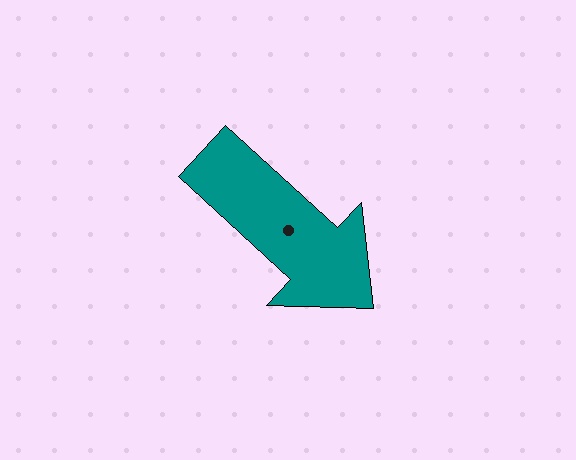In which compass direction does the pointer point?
Southeast.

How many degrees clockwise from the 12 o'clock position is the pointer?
Approximately 133 degrees.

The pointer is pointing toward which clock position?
Roughly 4 o'clock.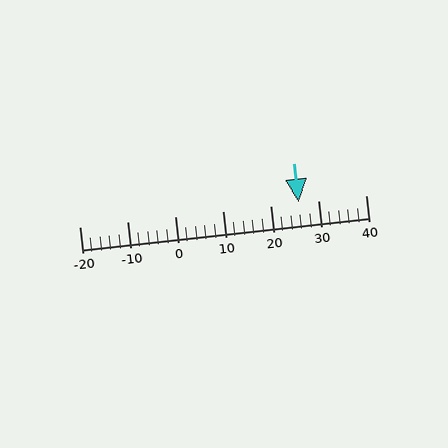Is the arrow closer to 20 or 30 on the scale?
The arrow is closer to 30.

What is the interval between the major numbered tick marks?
The major tick marks are spaced 10 units apart.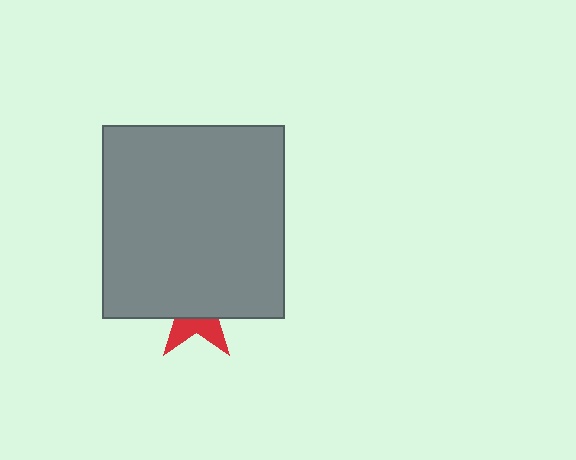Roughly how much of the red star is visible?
A small part of it is visible (roughly 33%).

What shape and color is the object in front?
The object in front is a gray rectangle.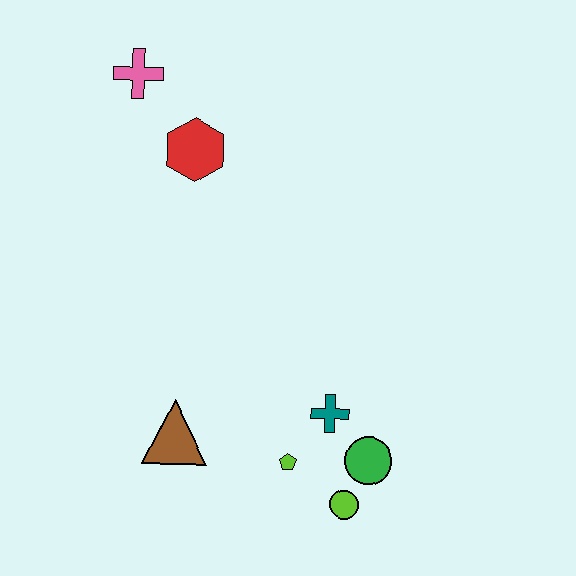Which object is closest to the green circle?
The lime circle is closest to the green circle.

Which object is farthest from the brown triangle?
The pink cross is farthest from the brown triangle.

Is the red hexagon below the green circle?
No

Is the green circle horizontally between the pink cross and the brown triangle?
No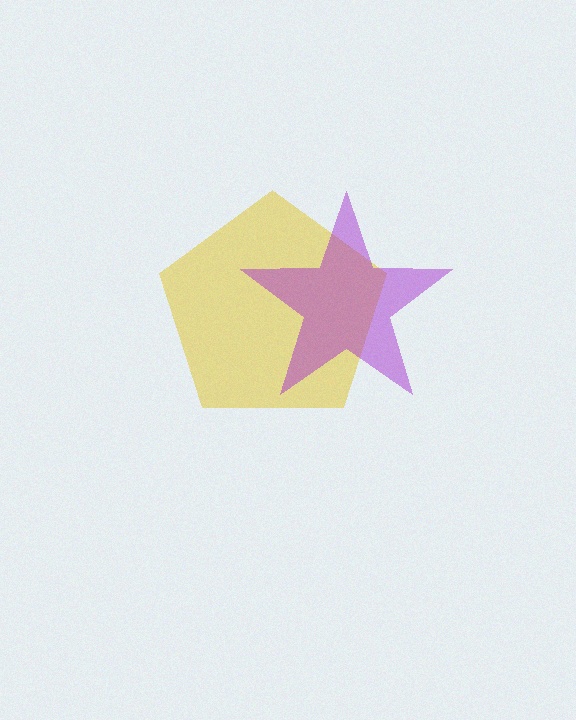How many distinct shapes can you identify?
There are 2 distinct shapes: a yellow pentagon, a purple star.